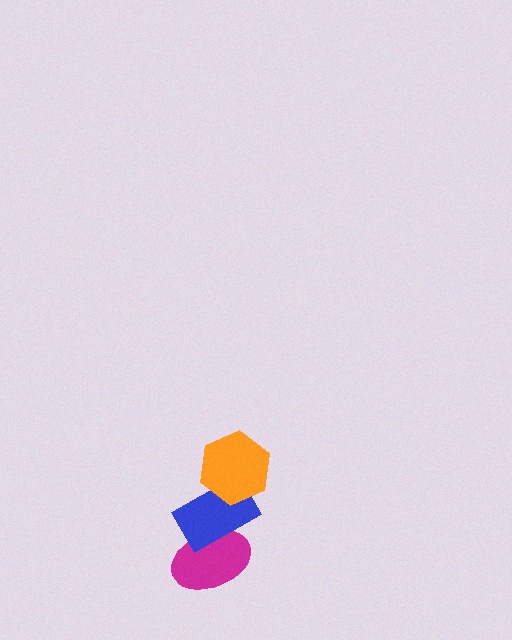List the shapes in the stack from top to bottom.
From top to bottom: the orange hexagon, the blue rectangle, the magenta ellipse.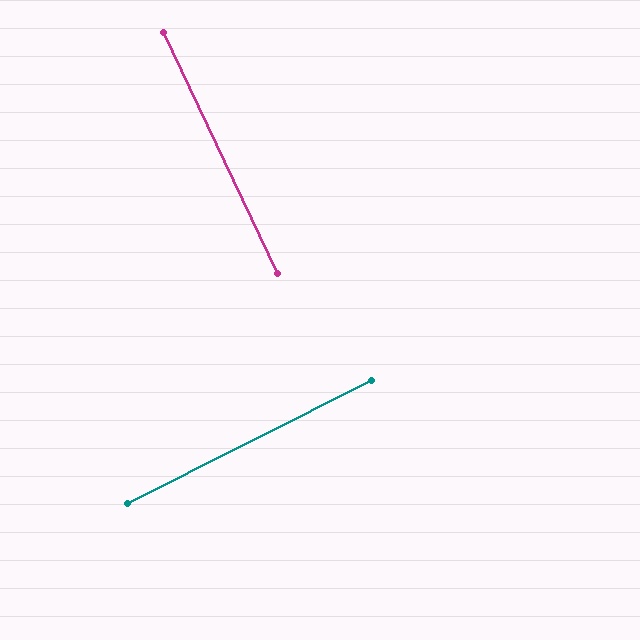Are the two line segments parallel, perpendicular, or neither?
Perpendicular — they meet at approximately 89°.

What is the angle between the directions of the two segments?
Approximately 89 degrees.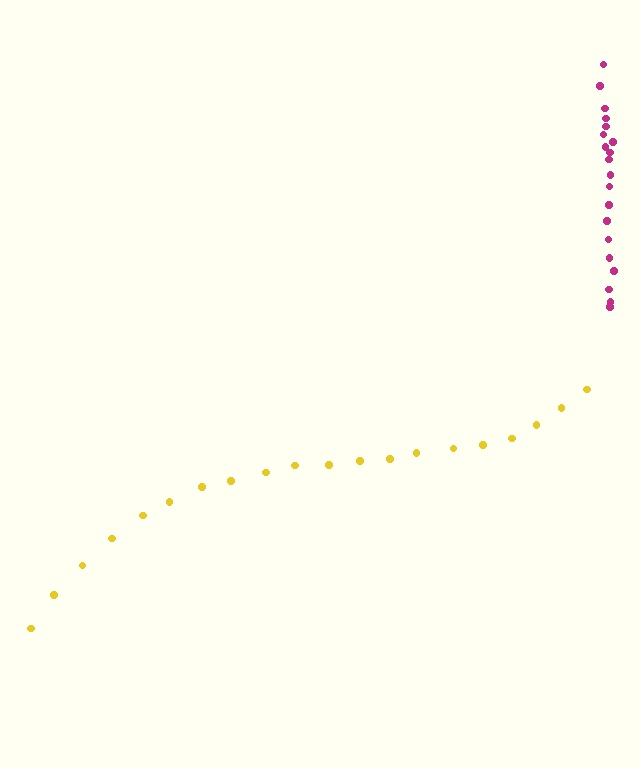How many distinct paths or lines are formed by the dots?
There are 2 distinct paths.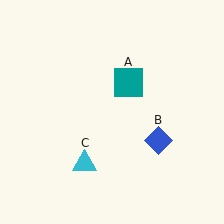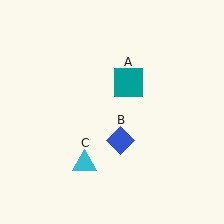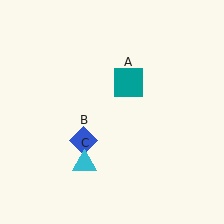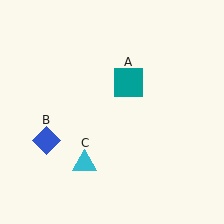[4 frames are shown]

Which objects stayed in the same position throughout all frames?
Teal square (object A) and cyan triangle (object C) remained stationary.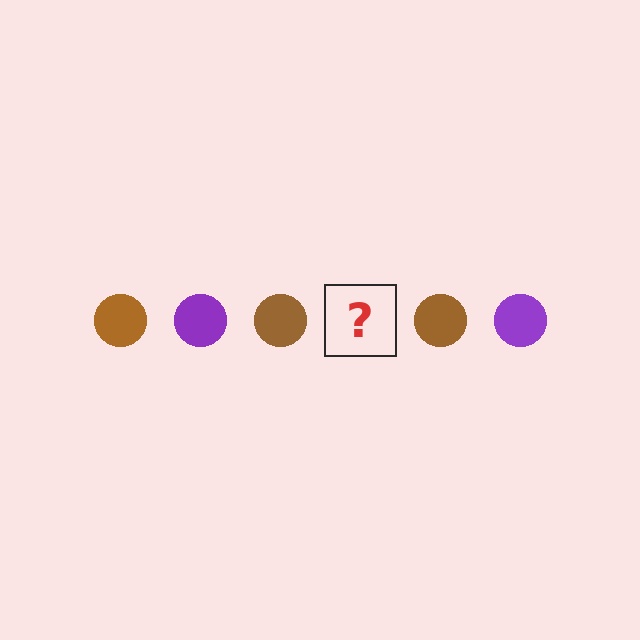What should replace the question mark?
The question mark should be replaced with a purple circle.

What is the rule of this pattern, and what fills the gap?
The rule is that the pattern cycles through brown, purple circles. The gap should be filled with a purple circle.